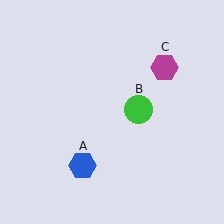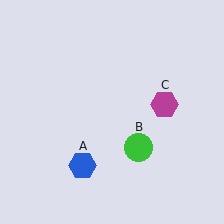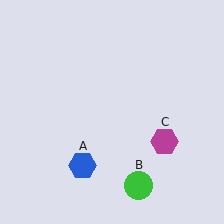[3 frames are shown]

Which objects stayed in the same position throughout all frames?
Blue hexagon (object A) remained stationary.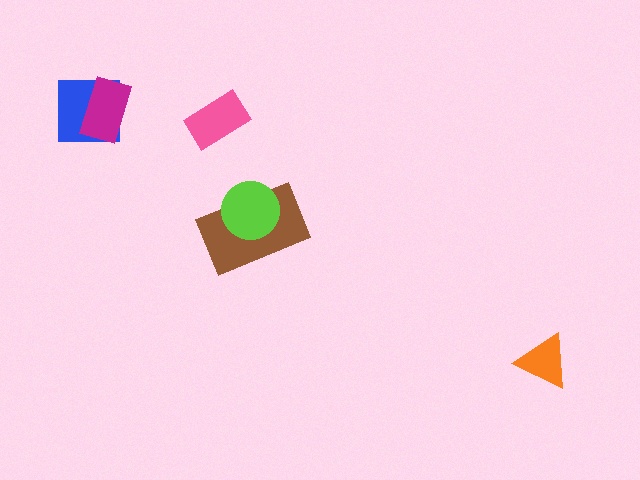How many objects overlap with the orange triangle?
0 objects overlap with the orange triangle.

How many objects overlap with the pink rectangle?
0 objects overlap with the pink rectangle.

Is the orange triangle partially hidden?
No, no other shape covers it.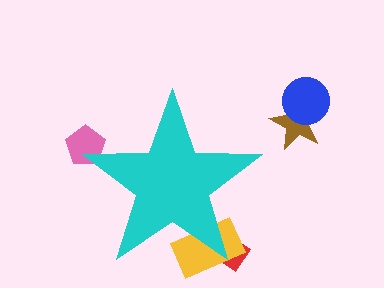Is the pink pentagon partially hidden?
Yes, the pink pentagon is partially hidden behind the cyan star.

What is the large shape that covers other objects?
A cyan star.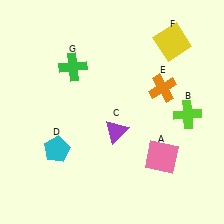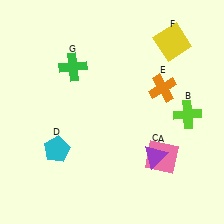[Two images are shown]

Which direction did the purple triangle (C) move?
The purple triangle (C) moved right.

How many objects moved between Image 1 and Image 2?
1 object moved between the two images.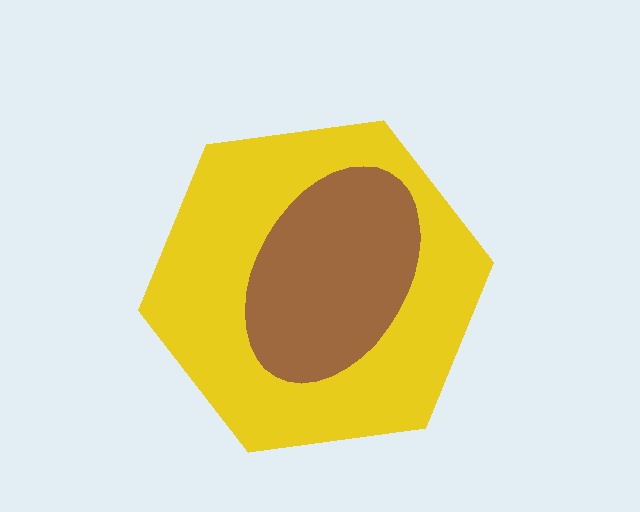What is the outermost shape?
The yellow hexagon.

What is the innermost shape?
The brown ellipse.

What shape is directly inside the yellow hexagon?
The brown ellipse.